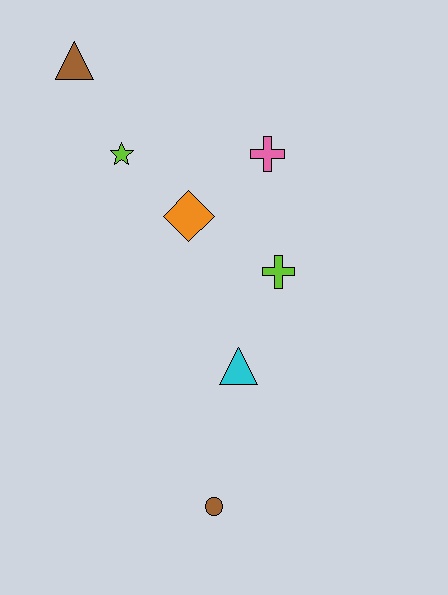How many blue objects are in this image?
There are no blue objects.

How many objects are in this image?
There are 7 objects.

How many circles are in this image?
There is 1 circle.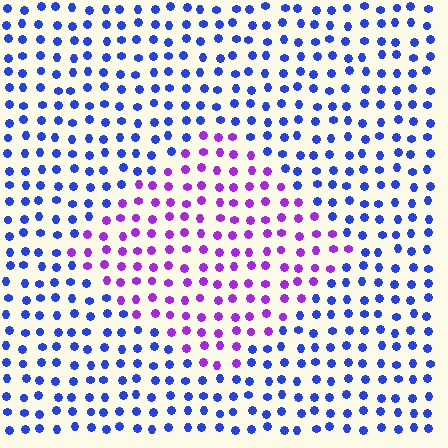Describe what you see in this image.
The image is filled with small blue elements in a uniform arrangement. A diamond-shaped region is visible where the elements are tinted to a slightly different hue, forming a subtle color boundary.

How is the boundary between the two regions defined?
The boundary is defined purely by a slight shift in hue (about 50 degrees). Spacing, size, and orientation are identical on both sides.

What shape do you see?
I see a diamond.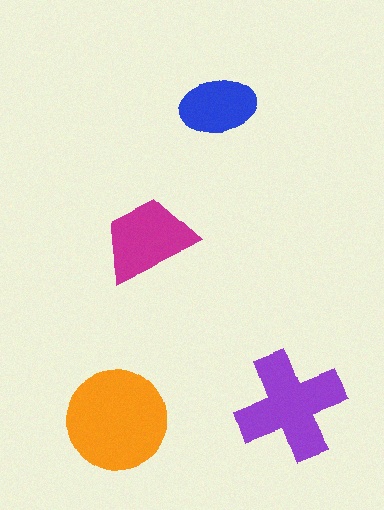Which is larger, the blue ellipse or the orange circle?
The orange circle.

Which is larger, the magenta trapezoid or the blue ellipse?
The magenta trapezoid.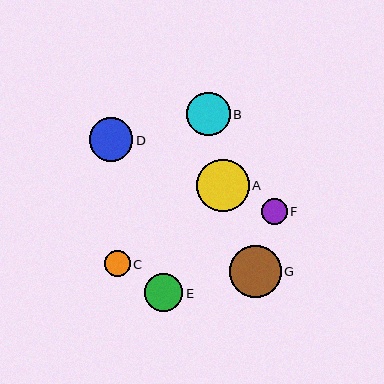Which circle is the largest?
Circle A is the largest with a size of approximately 52 pixels.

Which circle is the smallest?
Circle C is the smallest with a size of approximately 26 pixels.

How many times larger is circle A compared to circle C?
Circle A is approximately 2.0 times the size of circle C.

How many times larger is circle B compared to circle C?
Circle B is approximately 1.7 times the size of circle C.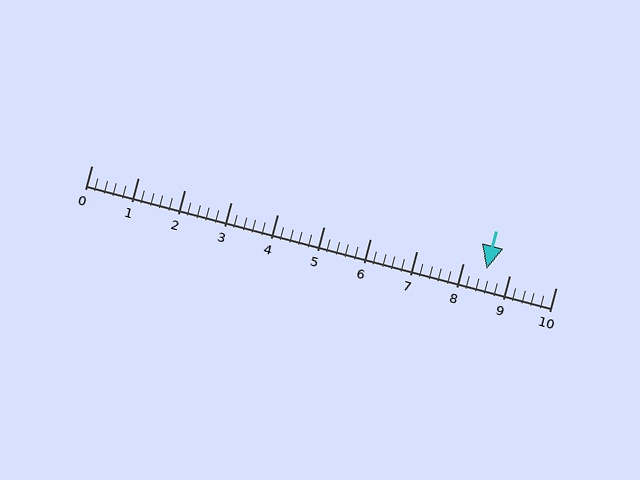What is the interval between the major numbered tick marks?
The major tick marks are spaced 1 units apart.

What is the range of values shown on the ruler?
The ruler shows values from 0 to 10.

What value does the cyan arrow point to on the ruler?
The cyan arrow points to approximately 8.5.